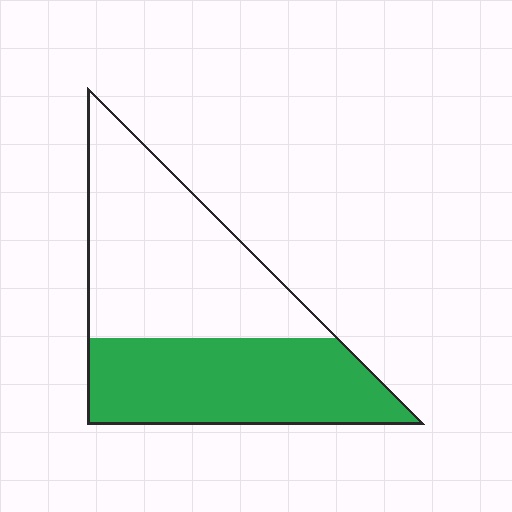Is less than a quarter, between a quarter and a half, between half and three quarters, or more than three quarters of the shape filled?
Between a quarter and a half.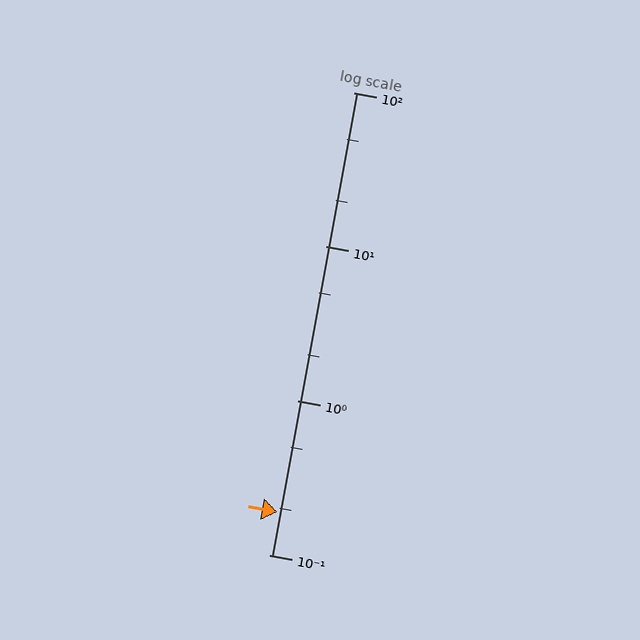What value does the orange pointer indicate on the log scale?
The pointer indicates approximately 0.19.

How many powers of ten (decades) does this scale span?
The scale spans 3 decades, from 0.1 to 100.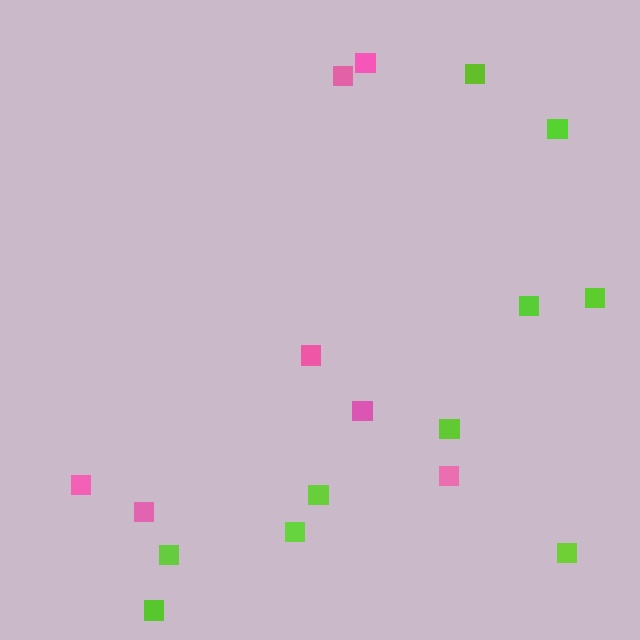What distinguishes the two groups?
There are 2 groups: one group of lime squares (10) and one group of pink squares (7).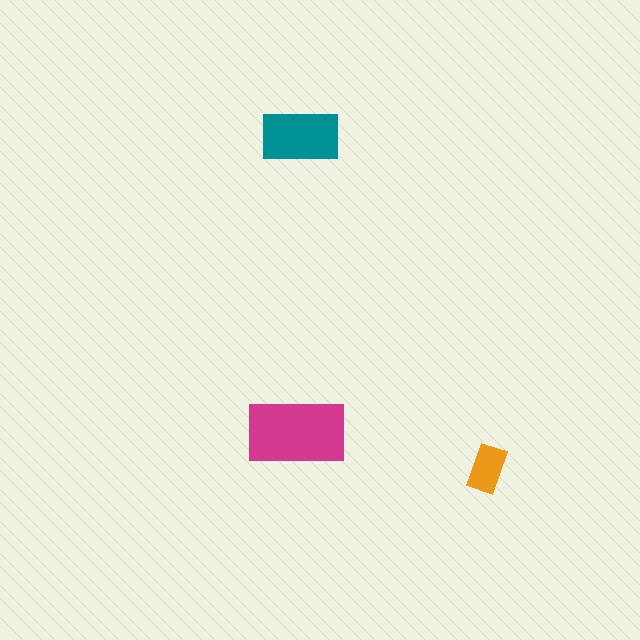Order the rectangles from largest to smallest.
the magenta one, the teal one, the orange one.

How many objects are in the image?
There are 3 objects in the image.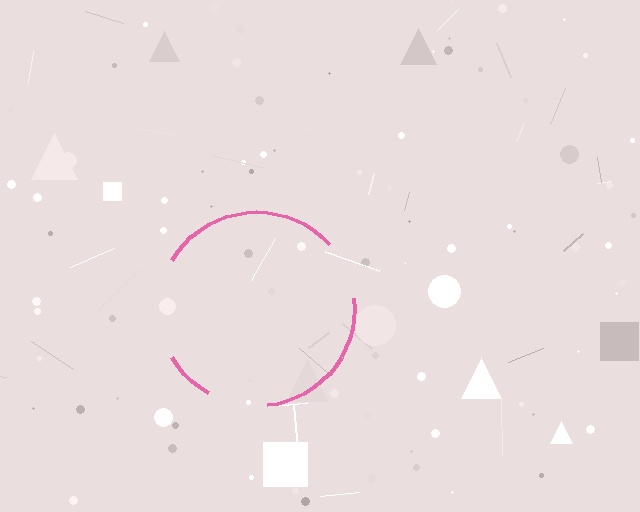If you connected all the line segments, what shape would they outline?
They would outline a circle.